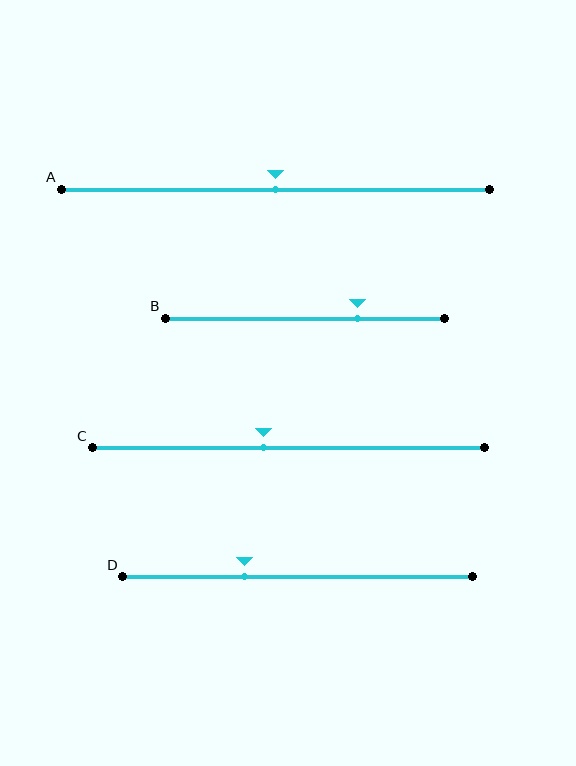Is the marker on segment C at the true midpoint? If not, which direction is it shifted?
No, the marker on segment C is shifted to the left by about 6% of the segment length.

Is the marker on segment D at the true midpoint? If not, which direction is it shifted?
No, the marker on segment D is shifted to the left by about 15% of the segment length.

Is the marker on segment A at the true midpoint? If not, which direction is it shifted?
Yes, the marker on segment A is at the true midpoint.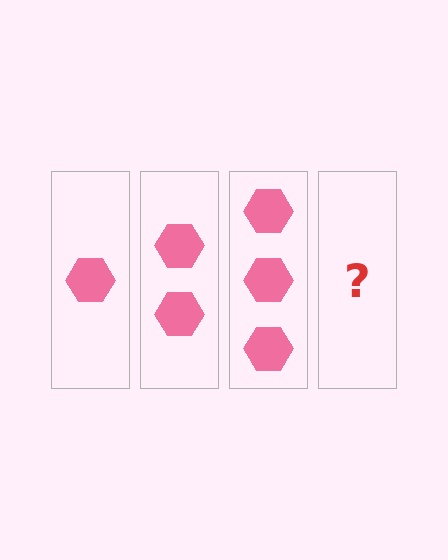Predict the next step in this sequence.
The next step is 4 hexagons.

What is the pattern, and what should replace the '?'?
The pattern is that each step adds one more hexagon. The '?' should be 4 hexagons.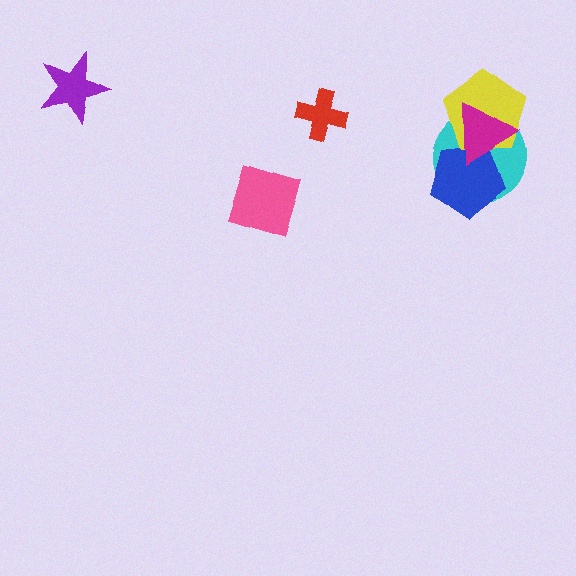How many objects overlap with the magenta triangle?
3 objects overlap with the magenta triangle.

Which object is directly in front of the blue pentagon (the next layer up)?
The yellow pentagon is directly in front of the blue pentagon.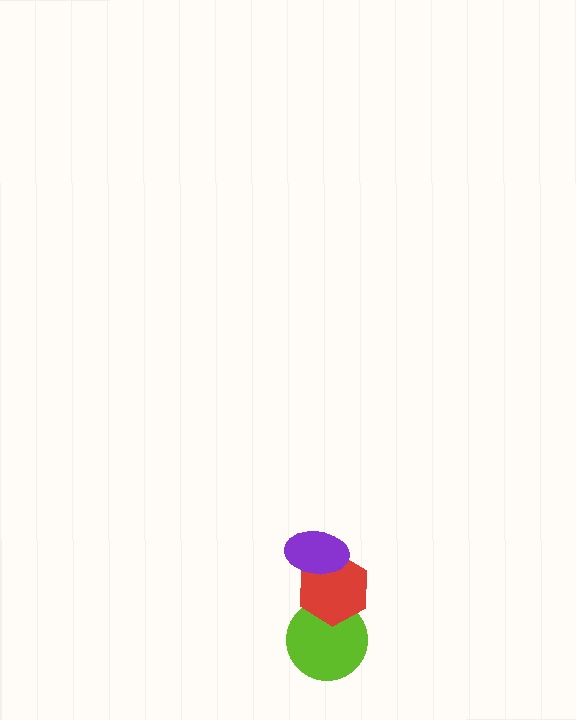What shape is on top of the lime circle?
The red hexagon is on top of the lime circle.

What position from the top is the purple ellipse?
The purple ellipse is 1st from the top.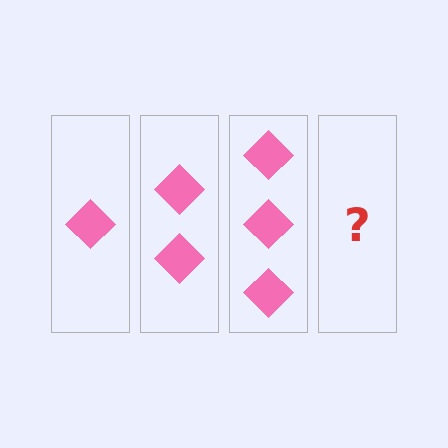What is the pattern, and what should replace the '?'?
The pattern is that each step adds one more diamond. The '?' should be 4 diamonds.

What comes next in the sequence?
The next element should be 4 diamonds.